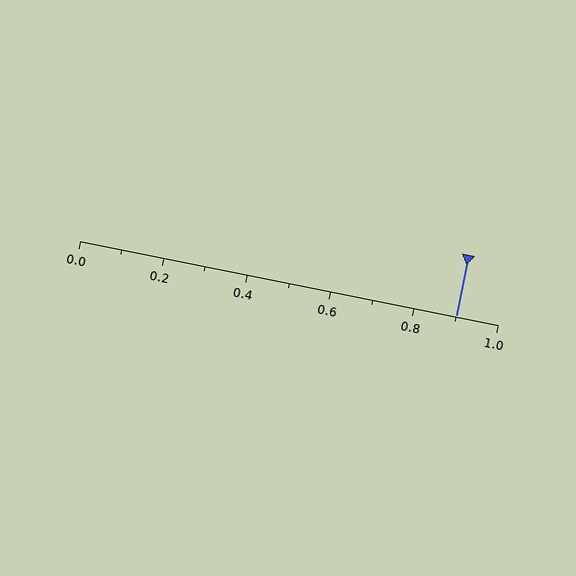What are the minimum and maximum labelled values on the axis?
The axis runs from 0.0 to 1.0.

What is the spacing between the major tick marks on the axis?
The major ticks are spaced 0.2 apart.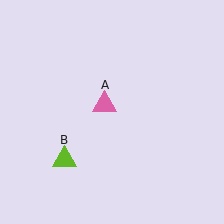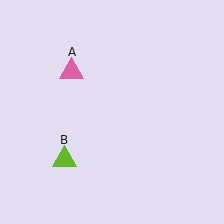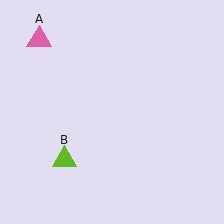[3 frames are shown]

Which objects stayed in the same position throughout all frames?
Lime triangle (object B) remained stationary.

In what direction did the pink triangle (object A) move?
The pink triangle (object A) moved up and to the left.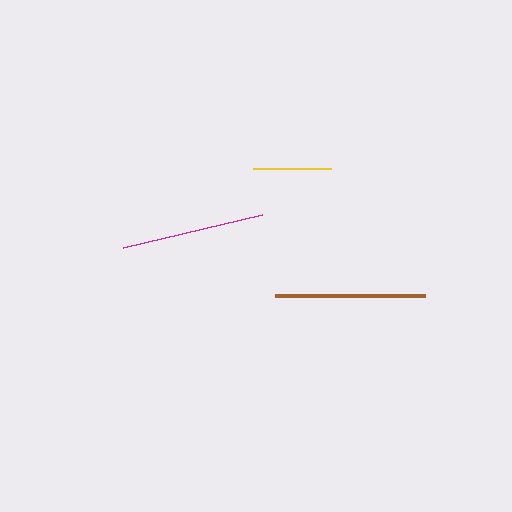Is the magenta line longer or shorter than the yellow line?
The magenta line is longer than the yellow line.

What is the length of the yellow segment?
The yellow segment is approximately 78 pixels long.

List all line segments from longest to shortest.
From longest to shortest: brown, magenta, yellow.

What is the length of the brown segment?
The brown segment is approximately 150 pixels long.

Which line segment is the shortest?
The yellow line is the shortest at approximately 78 pixels.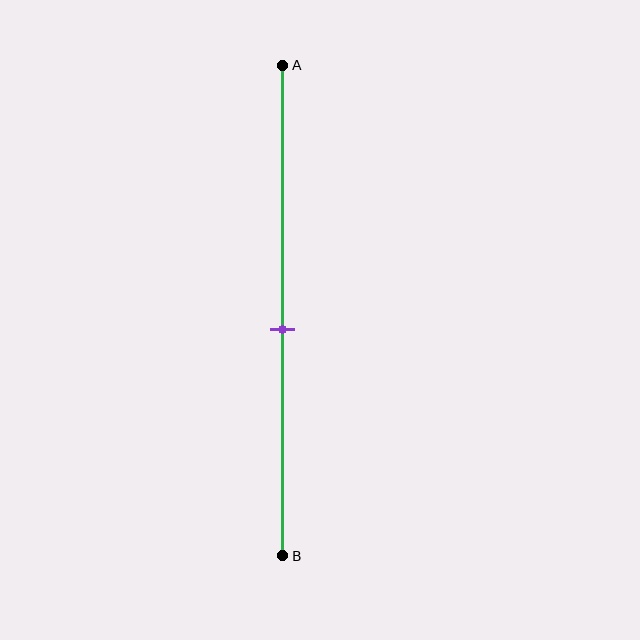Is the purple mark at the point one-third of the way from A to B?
No, the mark is at about 55% from A, not at the 33% one-third point.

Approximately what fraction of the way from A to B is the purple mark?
The purple mark is approximately 55% of the way from A to B.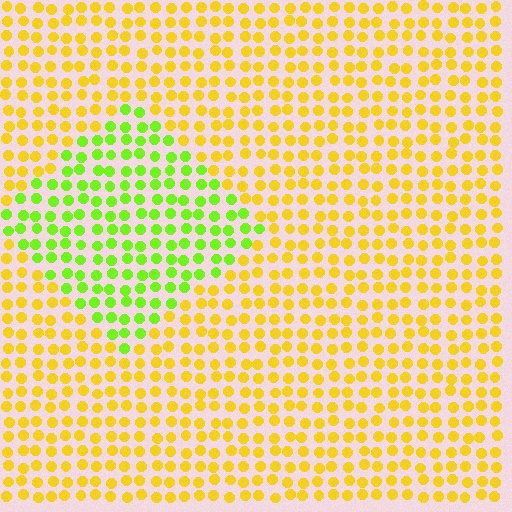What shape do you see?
I see a diamond.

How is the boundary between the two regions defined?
The boundary is defined purely by a slight shift in hue (about 47 degrees). Spacing, size, and orientation are identical on both sides.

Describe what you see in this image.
The image is filled with small yellow elements in a uniform arrangement. A diamond-shaped region is visible where the elements are tinted to a slightly different hue, forming a subtle color boundary.